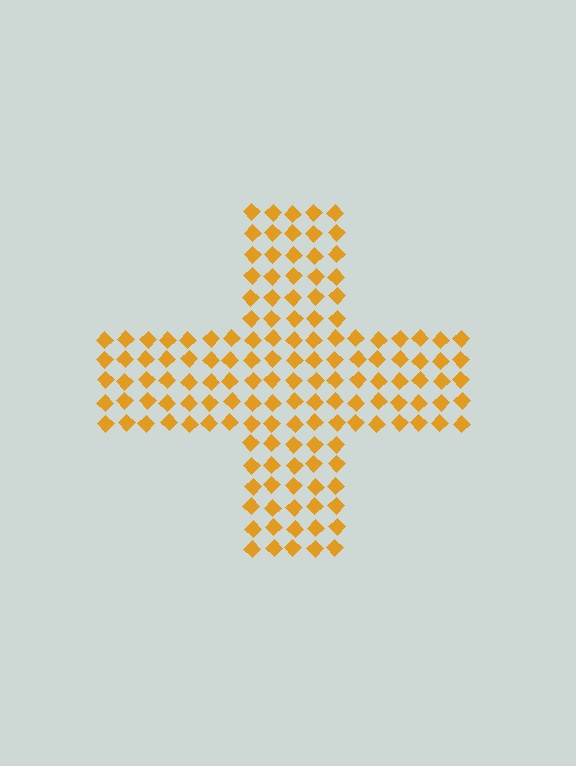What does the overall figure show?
The overall figure shows a cross.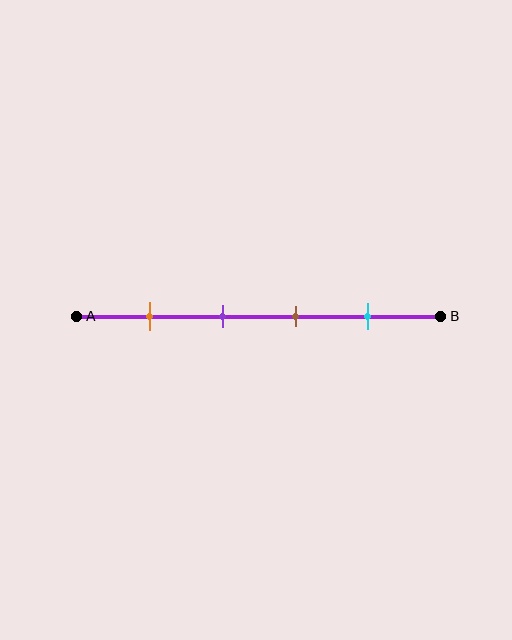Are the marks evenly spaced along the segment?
Yes, the marks are approximately evenly spaced.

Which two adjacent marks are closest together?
The purple and brown marks are the closest adjacent pair.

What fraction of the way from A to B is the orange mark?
The orange mark is approximately 20% (0.2) of the way from A to B.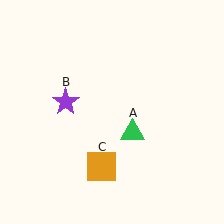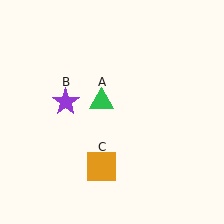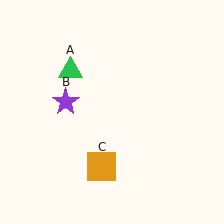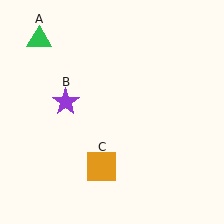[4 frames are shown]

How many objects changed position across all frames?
1 object changed position: green triangle (object A).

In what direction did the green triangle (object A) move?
The green triangle (object A) moved up and to the left.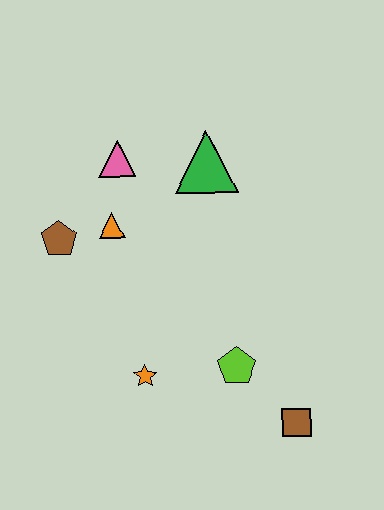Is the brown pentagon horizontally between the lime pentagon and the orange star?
No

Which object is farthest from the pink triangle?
The brown square is farthest from the pink triangle.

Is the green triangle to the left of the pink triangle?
No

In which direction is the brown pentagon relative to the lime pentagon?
The brown pentagon is to the left of the lime pentagon.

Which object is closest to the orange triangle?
The brown pentagon is closest to the orange triangle.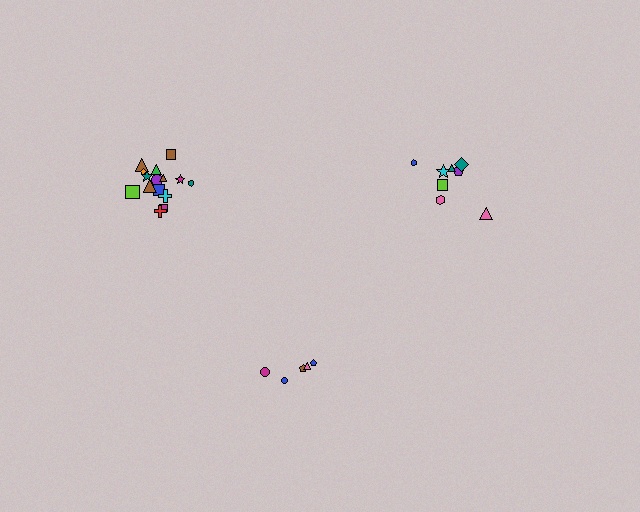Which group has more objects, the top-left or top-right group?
The top-left group.